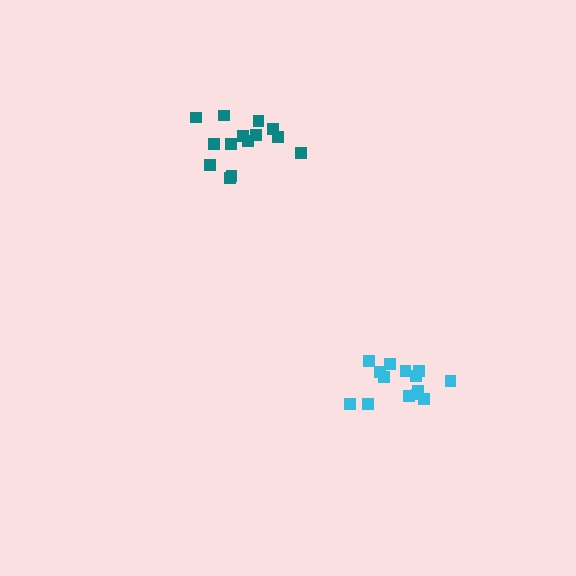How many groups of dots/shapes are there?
There are 2 groups.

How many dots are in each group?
Group 1: 14 dots, Group 2: 14 dots (28 total).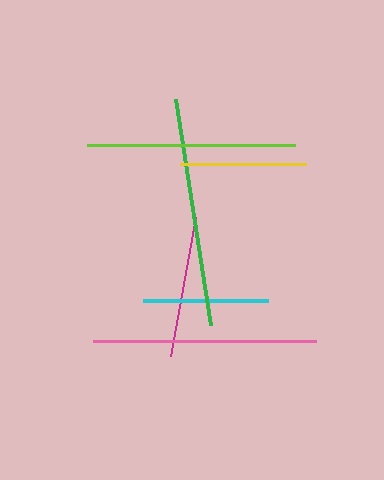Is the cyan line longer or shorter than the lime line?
The lime line is longer than the cyan line.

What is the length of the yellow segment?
The yellow segment is approximately 127 pixels long.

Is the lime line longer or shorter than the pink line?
The pink line is longer than the lime line.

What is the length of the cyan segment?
The cyan segment is approximately 125 pixels long.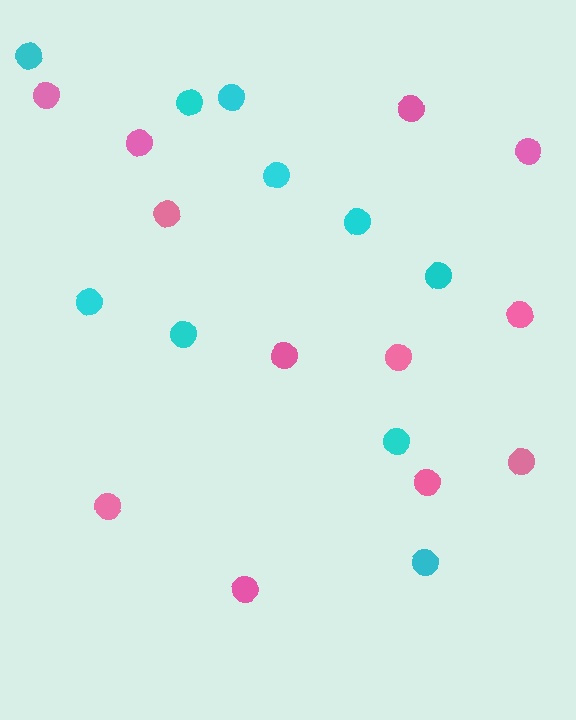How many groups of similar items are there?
There are 2 groups: one group of cyan circles (10) and one group of pink circles (12).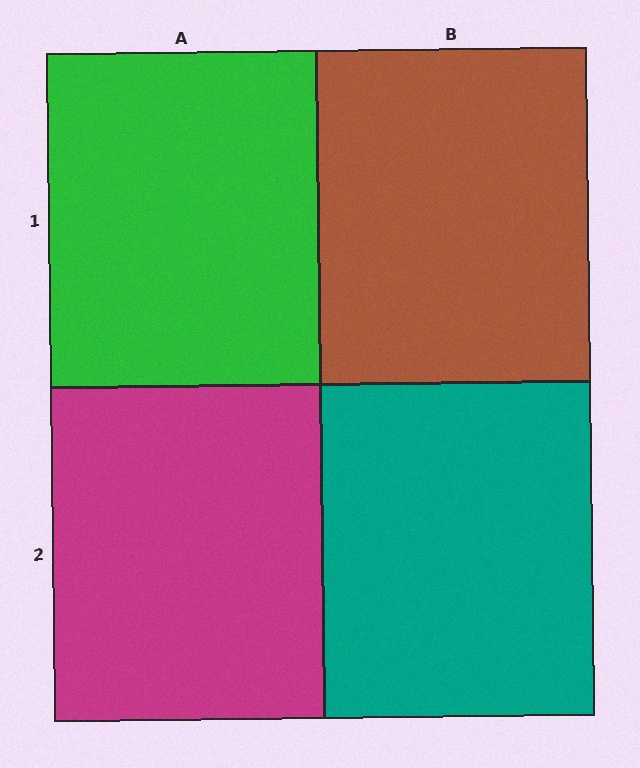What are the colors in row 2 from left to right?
Magenta, teal.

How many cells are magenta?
1 cell is magenta.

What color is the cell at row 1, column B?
Brown.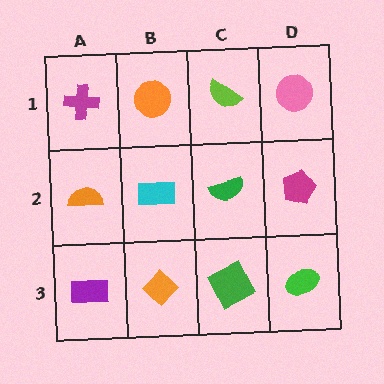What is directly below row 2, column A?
A purple rectangle.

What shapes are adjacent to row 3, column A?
An orange semicircle (row 2, column A), an orange diamond (row 3, column B).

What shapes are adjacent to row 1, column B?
A cyan rectangle (row 2, column B), a magenta cross (row 1, column A), a lime semicircle (row 1, column C).